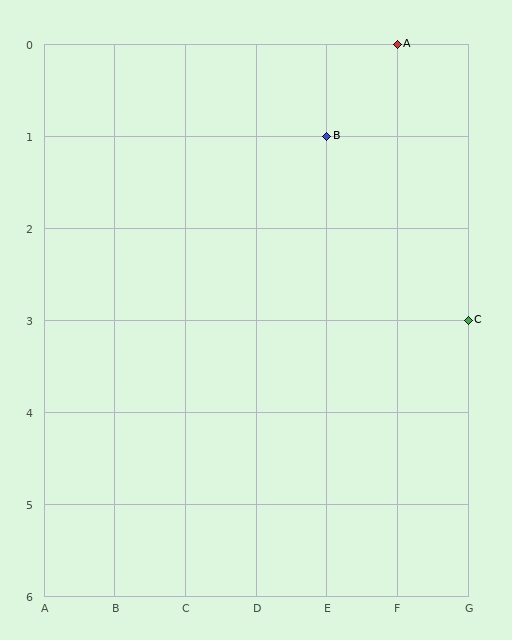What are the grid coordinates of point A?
Point A is at grid coordinates (F, 0).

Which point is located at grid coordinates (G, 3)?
Point C is at (G, 3).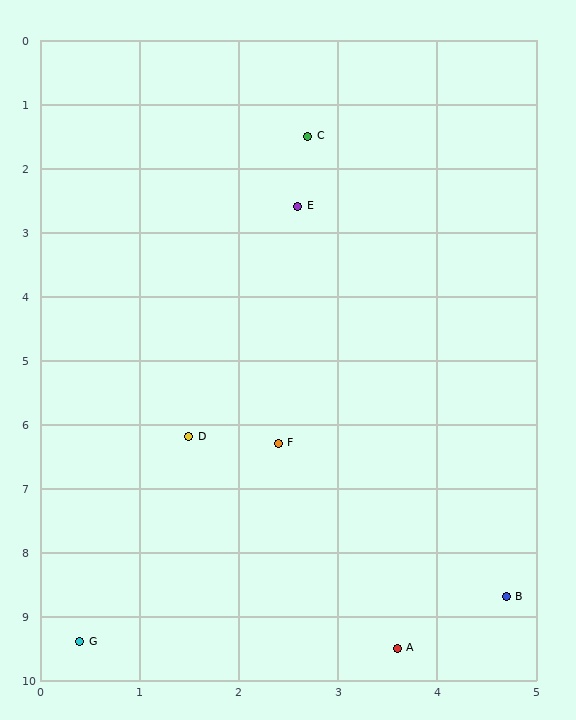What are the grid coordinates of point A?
Point A is at approximately (3.6, 9.5).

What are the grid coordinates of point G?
Point G is at approximately (0.4, 9.4).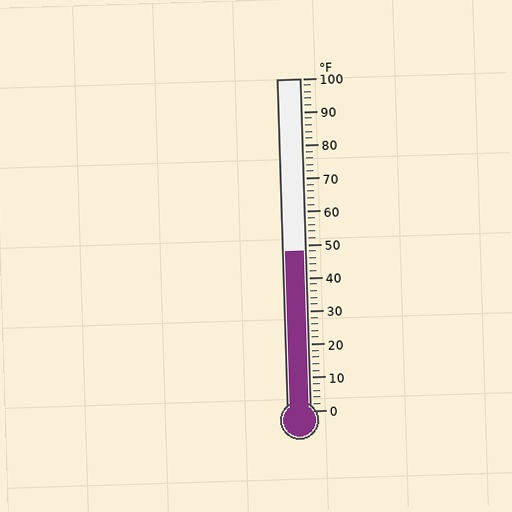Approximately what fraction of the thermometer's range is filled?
The thermometer is filled to approximately 50% of its range.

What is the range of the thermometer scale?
The thermometer scale ranges from 0°F to 100°F.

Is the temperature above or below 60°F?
The temperature is below 60°F.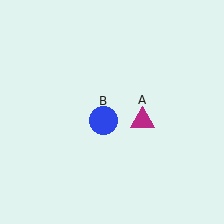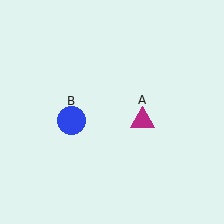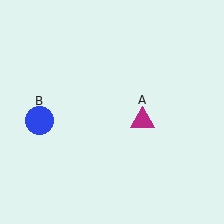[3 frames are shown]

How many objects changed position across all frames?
1 object changed position: blue circle (object B).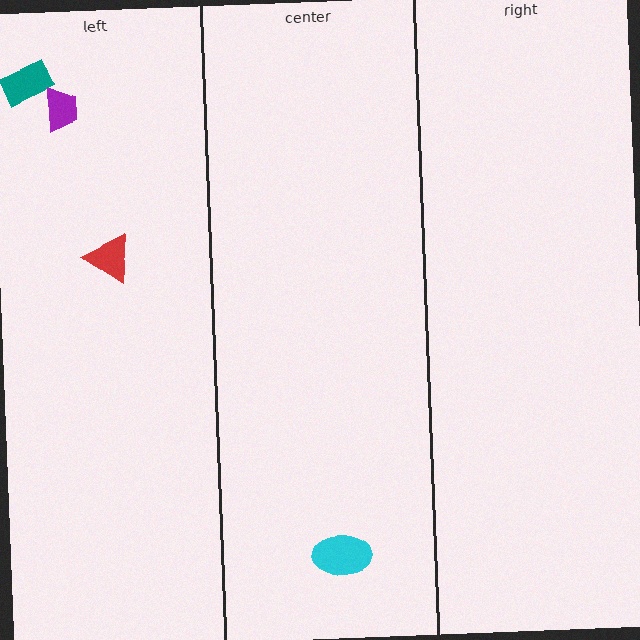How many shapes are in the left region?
3.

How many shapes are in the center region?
1.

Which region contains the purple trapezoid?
The left region.